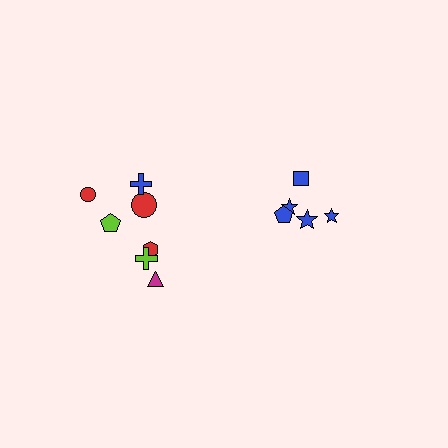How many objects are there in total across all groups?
There are 12 objects.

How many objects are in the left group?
There are 7 objects.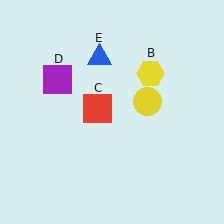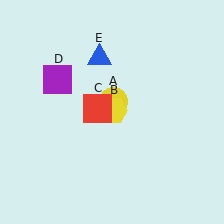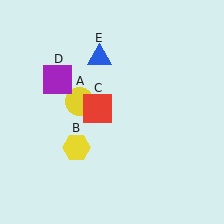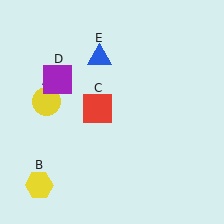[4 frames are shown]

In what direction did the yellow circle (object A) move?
The yellow circle (object A) moved left.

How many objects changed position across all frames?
2 objects changed position: yellow circle (object A), yellow hexagon (object B).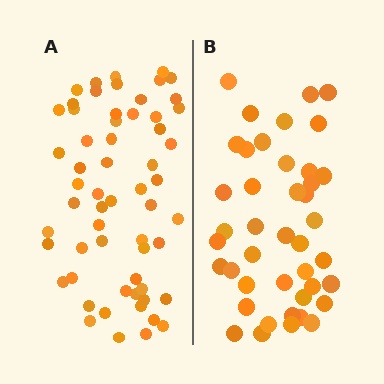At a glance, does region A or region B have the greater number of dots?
Region A (the left region) has more dots.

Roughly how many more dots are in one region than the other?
Region A has approximately 15 more dots than region B.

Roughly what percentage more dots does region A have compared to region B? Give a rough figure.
About 40% more.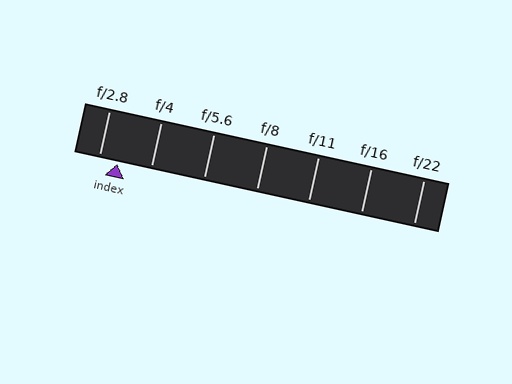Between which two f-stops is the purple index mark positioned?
The index mark is between f/2.8 and f/4.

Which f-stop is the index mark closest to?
The index mark is closest to f/2.8.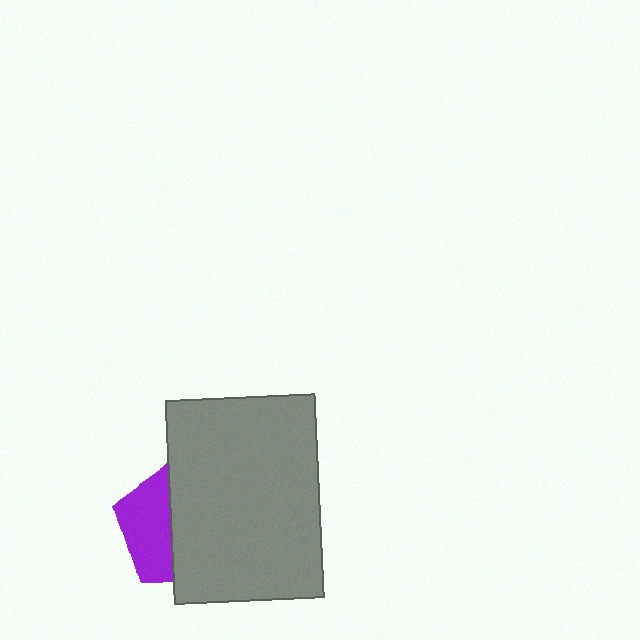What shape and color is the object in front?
The object in front is a gray rectangle.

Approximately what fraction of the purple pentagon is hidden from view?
Roughly 59% of the purple pentagon is hidden behind the gray rectangle.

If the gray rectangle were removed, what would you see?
You would see the complete purple pentagon.